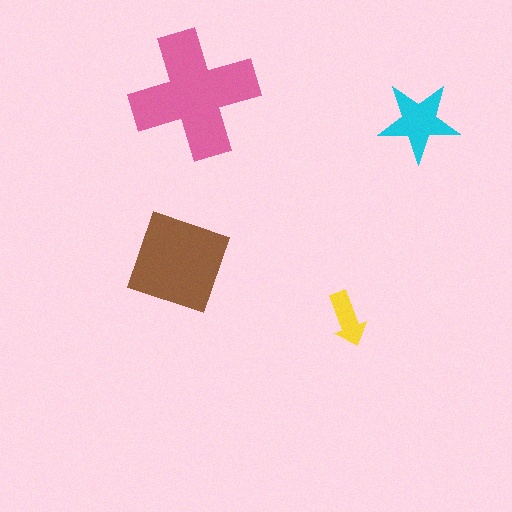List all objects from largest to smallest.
The pink cross, the brown square, the cyan star, the yellow arrow.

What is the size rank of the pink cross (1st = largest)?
1st.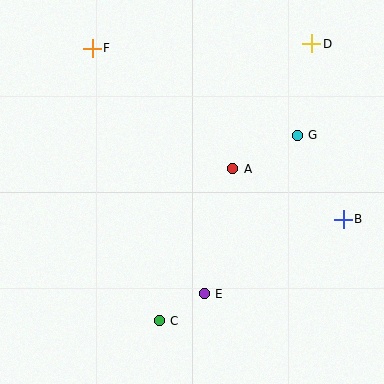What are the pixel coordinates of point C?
Point C is at (159, 321).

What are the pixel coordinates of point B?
Point B is at (343, 219).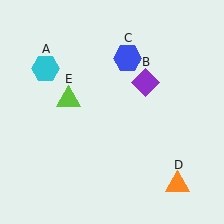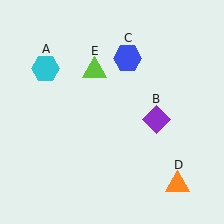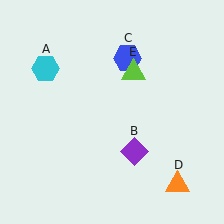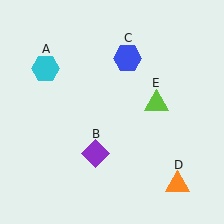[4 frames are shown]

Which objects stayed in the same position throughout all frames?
Cyan hexagon (object A) and blue hexagon (object C) and orange triangle (object D) remained stationary.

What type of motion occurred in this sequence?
The purple diamond (object B), lime triangle (object E) rotated clockwise around the center of the scene.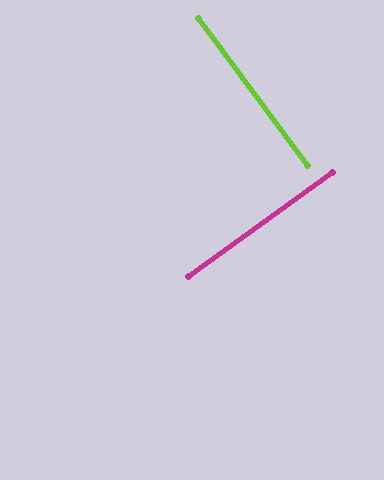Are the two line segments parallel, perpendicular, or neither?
Perpendicular — they meet at approximately 89°.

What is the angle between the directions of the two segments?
Approximately 89 degrees.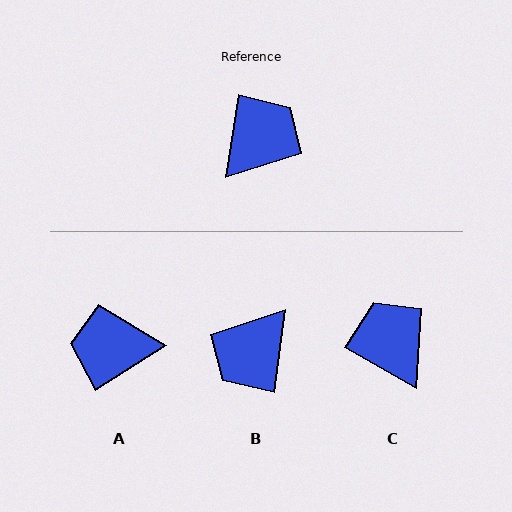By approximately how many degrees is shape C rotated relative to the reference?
Approximately 70 degrees counter-clockwise.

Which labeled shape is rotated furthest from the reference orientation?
B, about 179 degrees away.